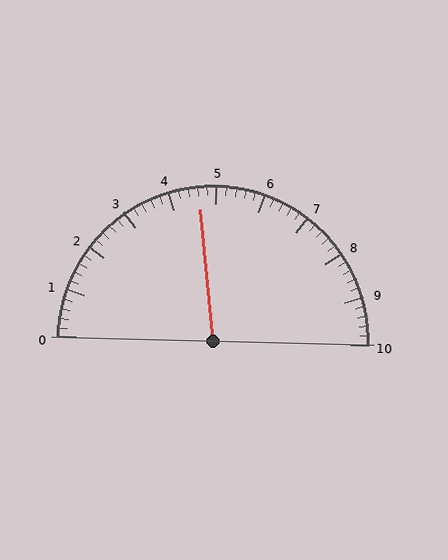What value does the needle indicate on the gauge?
The needle indicates approximately 4.6.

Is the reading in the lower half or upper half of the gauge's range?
The reading is in the lower half of the range (0 to 10).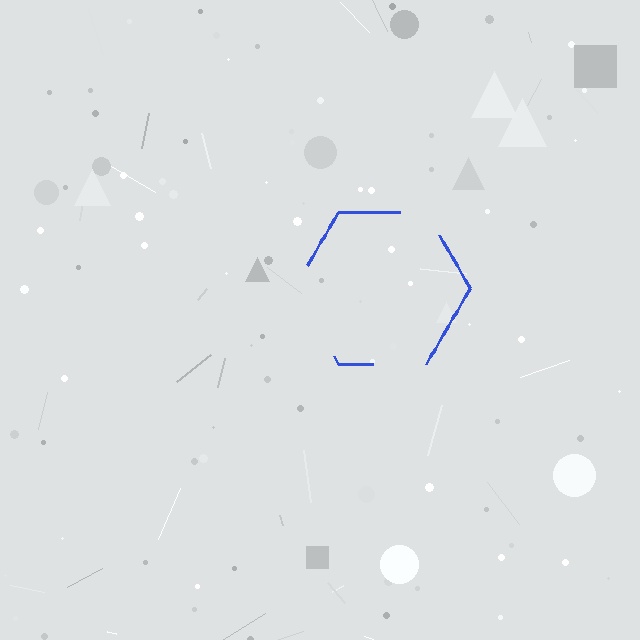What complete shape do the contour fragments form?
The contour fragments form a hexagon.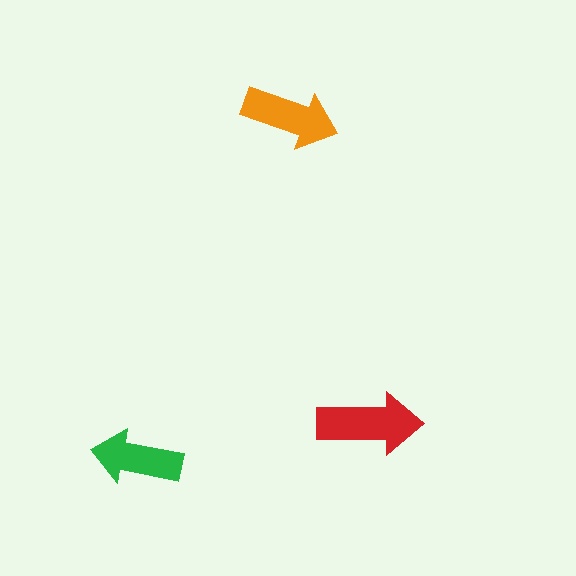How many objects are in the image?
There are 3 objects in the image.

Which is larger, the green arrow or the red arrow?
The red one.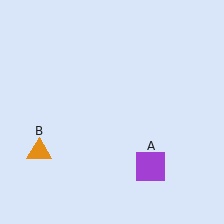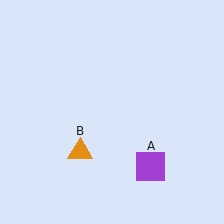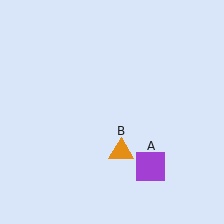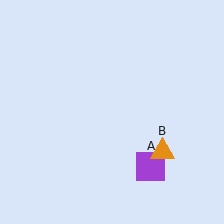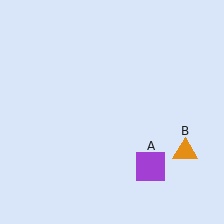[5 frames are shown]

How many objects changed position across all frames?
1 object changed position: orange triangle (object B).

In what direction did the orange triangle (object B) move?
The orange triangle (object B) moved right.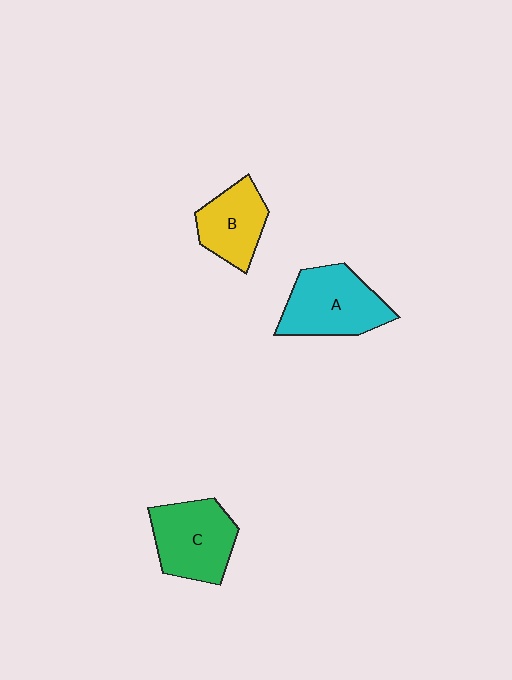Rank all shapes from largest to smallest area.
From largest to smallest: A (cyan), C (green), B (yellow).